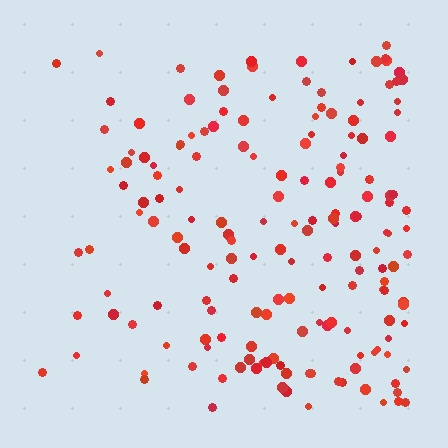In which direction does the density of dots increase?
From left to right, with the right side densest.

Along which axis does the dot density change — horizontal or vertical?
Horizontal.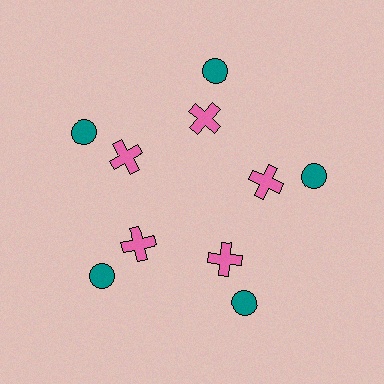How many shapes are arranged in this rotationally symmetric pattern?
There are 10 shapes, arranged in 5 groups of 2.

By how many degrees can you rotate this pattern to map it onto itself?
The pattern maps onto itself every 72 degrees of rotation.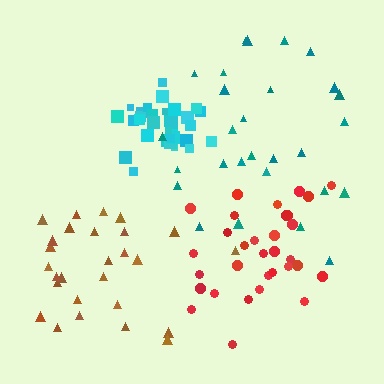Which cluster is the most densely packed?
Cyan.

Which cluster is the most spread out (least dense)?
Teal.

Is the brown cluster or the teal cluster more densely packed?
Brown.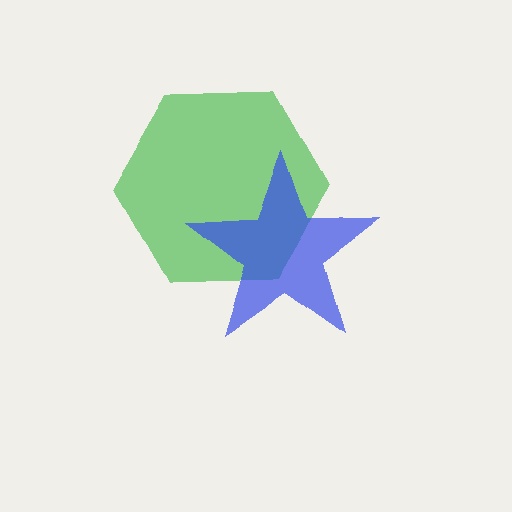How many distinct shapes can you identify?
There are 2 distinct shapes: a green hexagon, a blue star.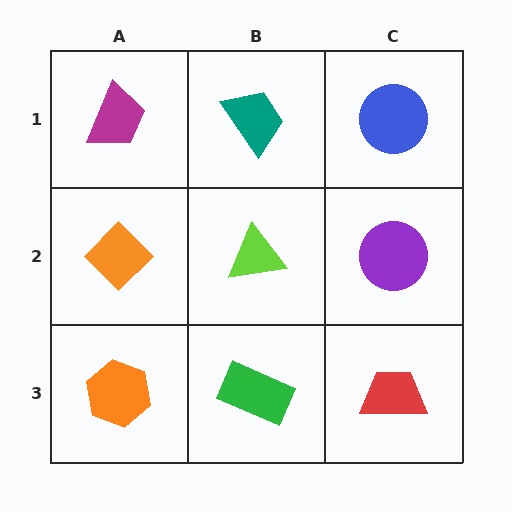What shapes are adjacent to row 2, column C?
A blue circle (row 1, column C), a red trapezoid (row 3, column C), a lime triangle (row 2, column B).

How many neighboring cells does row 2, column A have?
3.